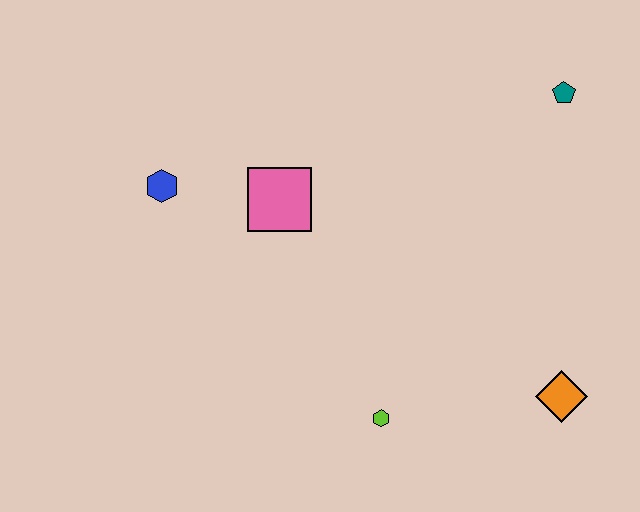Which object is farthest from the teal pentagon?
The blue hexagon is farthest from the teal pentagon.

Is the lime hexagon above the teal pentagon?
No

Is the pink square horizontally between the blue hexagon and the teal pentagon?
Yes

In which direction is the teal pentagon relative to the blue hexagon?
The teal pentagon is to the right of the blue hexagon.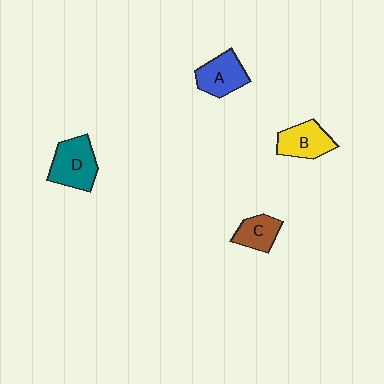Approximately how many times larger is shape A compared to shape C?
Approximately 1.3 times.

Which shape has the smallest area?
Shape C (brown).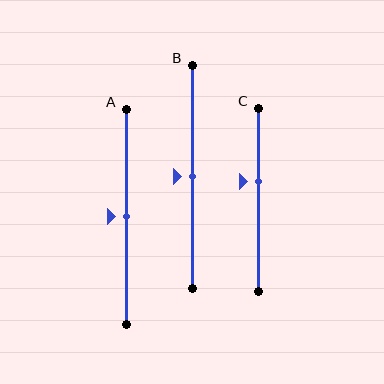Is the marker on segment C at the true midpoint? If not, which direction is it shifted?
No, the marker on segment C is shifted upward by about 10% of the segment length.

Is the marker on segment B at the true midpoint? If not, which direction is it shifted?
Yes, the marker on segment B is at the true midpoint.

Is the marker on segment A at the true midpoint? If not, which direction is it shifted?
Yes, the marker on segment A is at the true midpoint.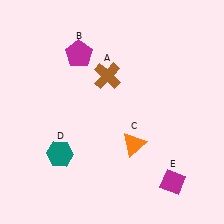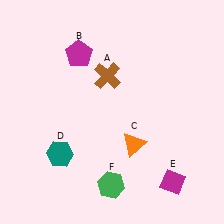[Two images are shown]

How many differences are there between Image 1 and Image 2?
There is 1 difference between the two images.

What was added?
A green hexagon (F) was added in Image 2.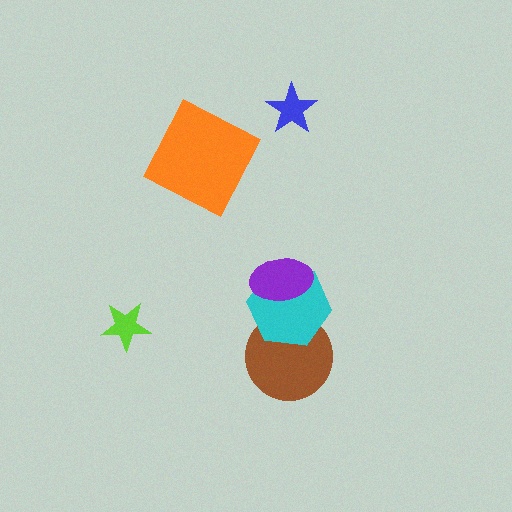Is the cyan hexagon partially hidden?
Yes, it is partially covered by another shape.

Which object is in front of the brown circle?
The cyan hexagon is in front of the brown circle.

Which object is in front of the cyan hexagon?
The purple ellipse is in front of the cyan hexagon.